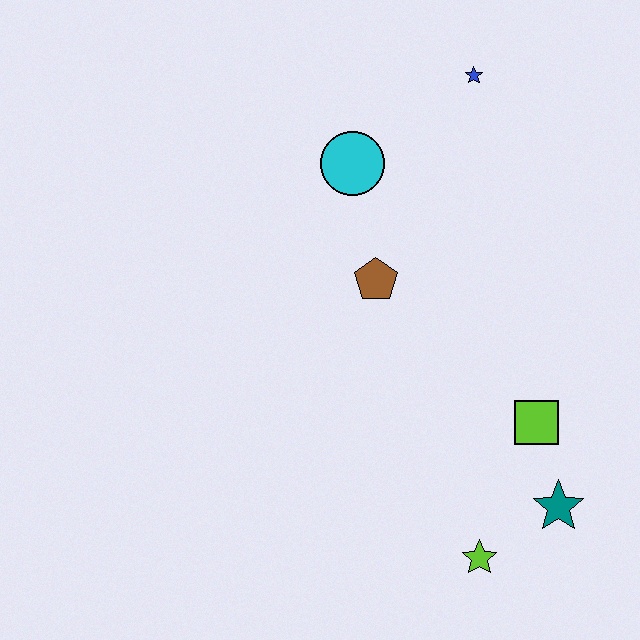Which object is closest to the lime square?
The teal star is closest to the lime square.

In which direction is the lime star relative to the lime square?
The lime star is below the lime square.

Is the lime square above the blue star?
No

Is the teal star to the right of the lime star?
Yes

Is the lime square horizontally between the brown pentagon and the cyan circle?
No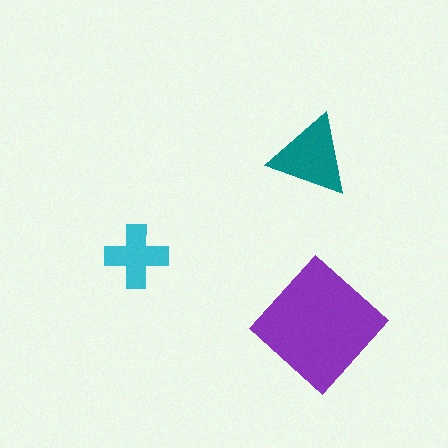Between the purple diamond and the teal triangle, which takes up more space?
The purple diamond.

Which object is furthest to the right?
The purple diamond is rightmost.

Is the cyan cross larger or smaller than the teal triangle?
Smaller.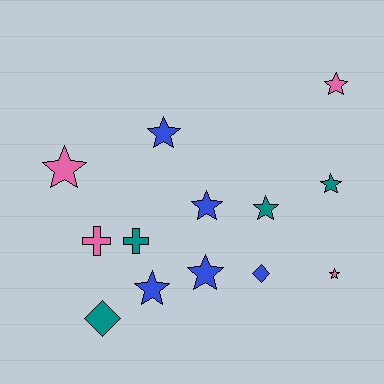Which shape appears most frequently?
Star, with 9 objects.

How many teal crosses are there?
There is 1 teal cross.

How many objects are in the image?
There are 13 objects.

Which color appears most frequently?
Blue, with 5 objects.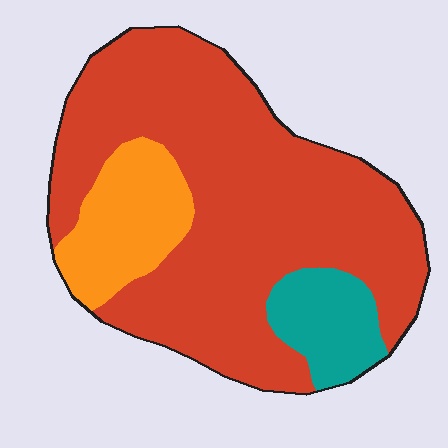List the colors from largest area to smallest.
From largest to smallest: red, orange, teal.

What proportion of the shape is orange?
Orange covers around 15% of the shape.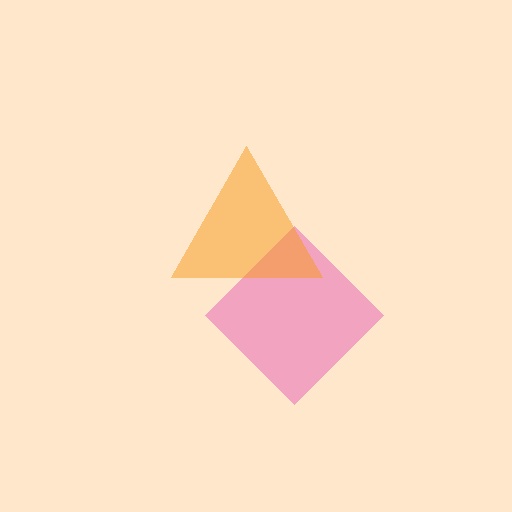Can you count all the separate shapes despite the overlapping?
Yes, there are 2 separate shapes.